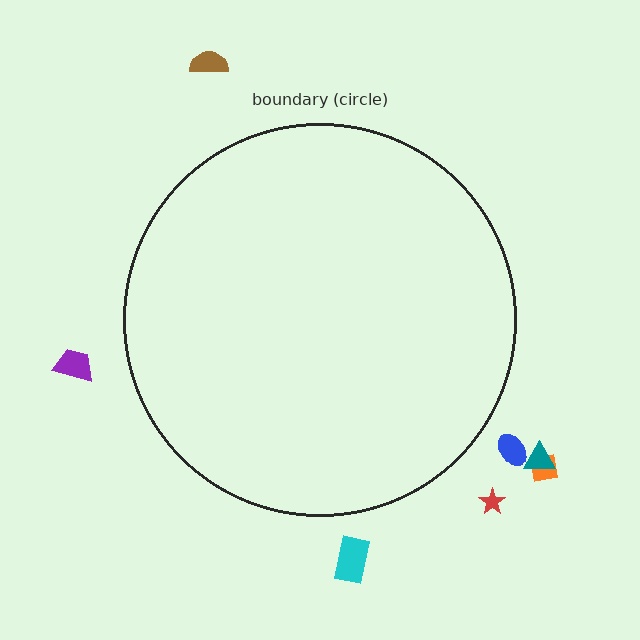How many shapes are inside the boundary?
0 inside, 7 outside.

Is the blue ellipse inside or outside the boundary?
Outside.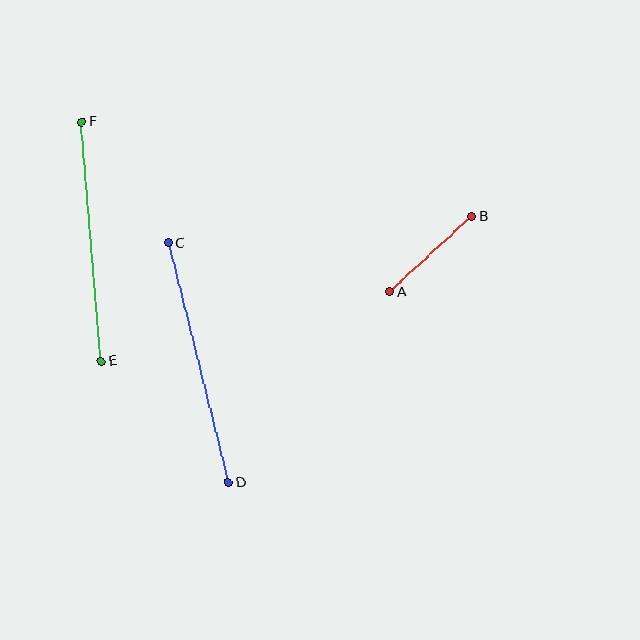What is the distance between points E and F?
The distance is approximately 240 pixels.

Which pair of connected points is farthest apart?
Points C and D are farthest apart.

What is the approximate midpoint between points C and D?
The midpoint is at approximately (198, 363) pixels.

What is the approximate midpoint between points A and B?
The midpoint is at approximately (431, 254) pixels.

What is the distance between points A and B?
The distance is approximately 111 pixels.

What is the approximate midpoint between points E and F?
The midpoint is at approximately (91, 242) pixels.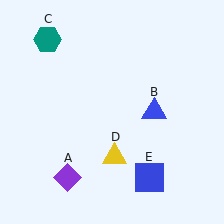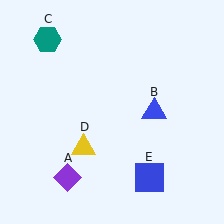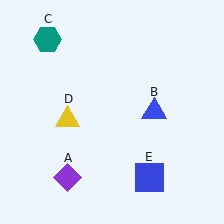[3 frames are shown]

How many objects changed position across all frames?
1 object changed position: yellow triangle (object D).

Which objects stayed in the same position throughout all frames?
Purple diamond (object A) and blue triangle (object B) and teal hexagon (object C) and blue square (object E) remained stationary.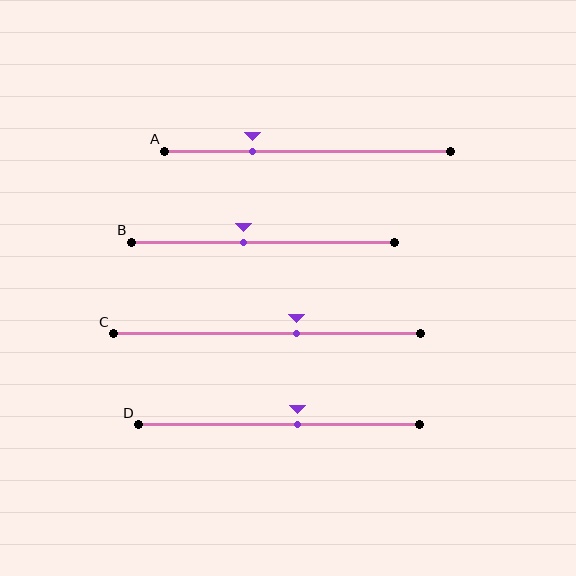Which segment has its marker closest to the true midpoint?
Segment D has its marker closest to the true midpoint.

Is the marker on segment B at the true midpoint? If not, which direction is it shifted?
No, the marker on segment B is shifted to the left by about 8% of the segment length.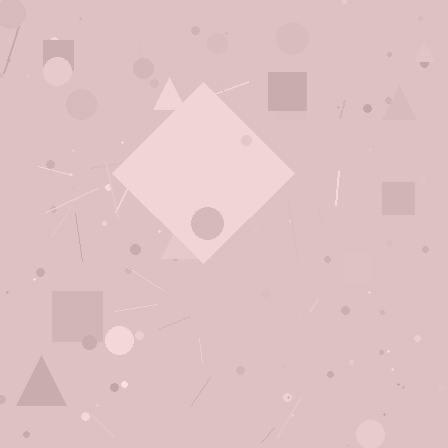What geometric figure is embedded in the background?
A diamond is embedded in the background.